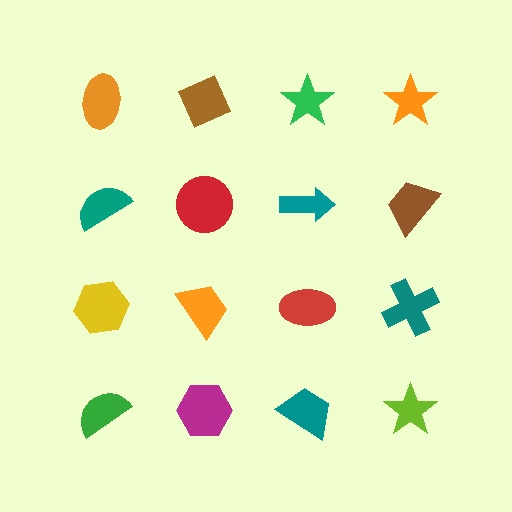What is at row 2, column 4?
A brown trapezoid.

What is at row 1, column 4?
An orange star.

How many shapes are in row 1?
4 shapes.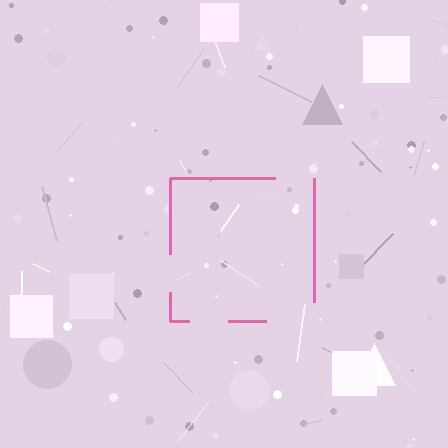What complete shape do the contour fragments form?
The contour fragments form a square.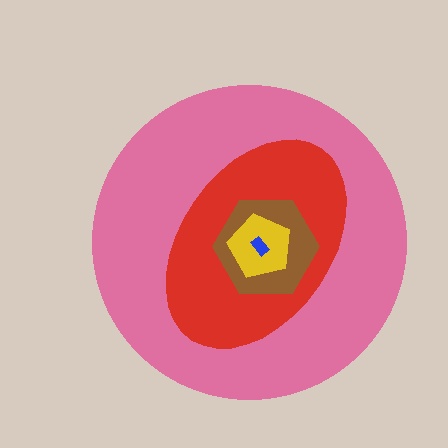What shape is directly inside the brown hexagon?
The yellow pentagon.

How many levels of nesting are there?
5.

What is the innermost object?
The blue rectangle.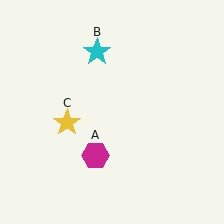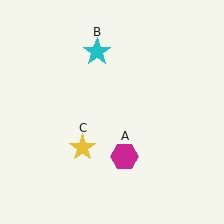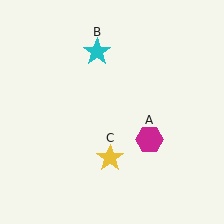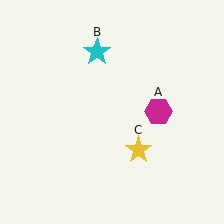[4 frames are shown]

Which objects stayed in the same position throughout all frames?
Cyan star (object B) remained stationary.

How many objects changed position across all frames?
2 objects changed position: magenta hexagon (object A), yellow star (object C).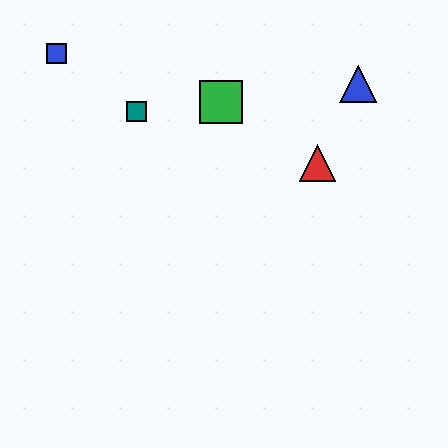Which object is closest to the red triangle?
The blue triangle is closest to the red triangle.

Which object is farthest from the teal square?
The blue triangle is farthest from the teal square.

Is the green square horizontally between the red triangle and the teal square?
Yes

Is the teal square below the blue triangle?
Yes